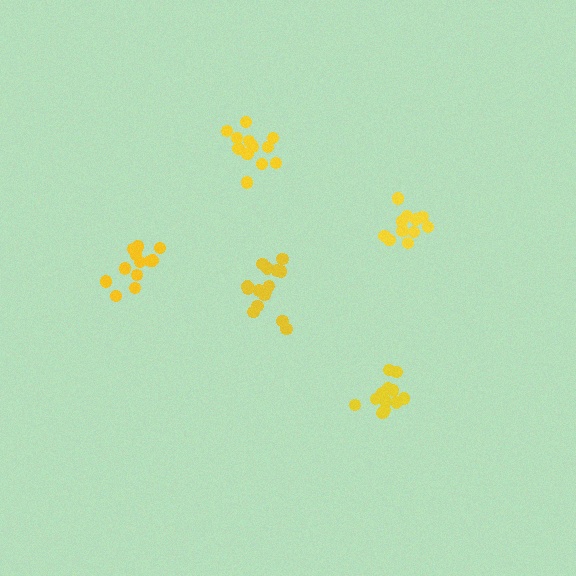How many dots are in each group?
Group 1: 13 dots, Group 2: 13 dots, Group 3: 11 dots, Group 4: 12 dots, Group 5: 15 dots (64 total).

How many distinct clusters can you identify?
There are 5 distinct clusters.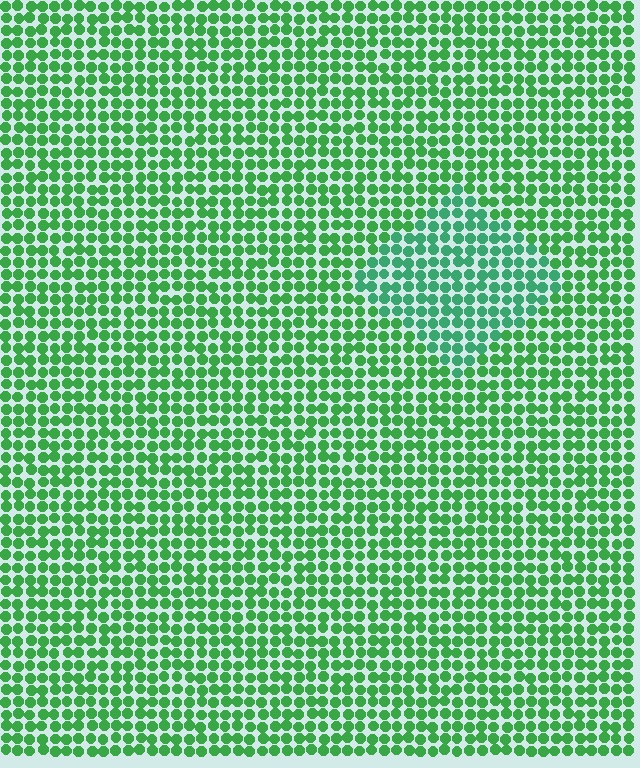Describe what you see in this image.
The image is filled with small green elements in a uniform arrangement. A diamond-shaped region is visible where the elements are tinted to a slightly different hue, forming a subtle color boundary.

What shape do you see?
I see a diamond.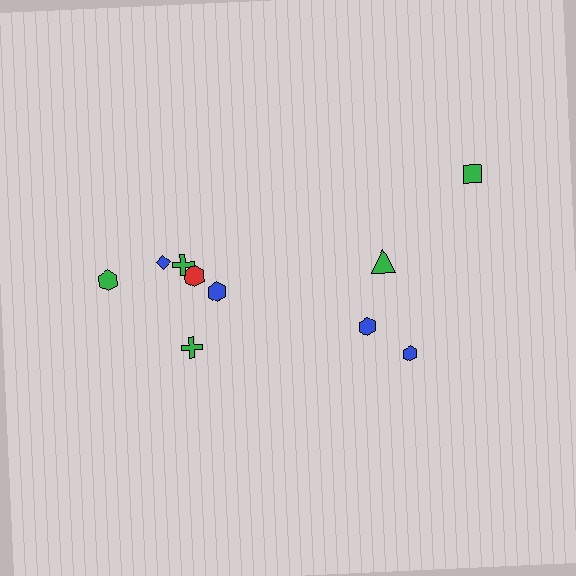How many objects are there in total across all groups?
There are 10 objects.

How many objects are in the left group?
There are 6 objects.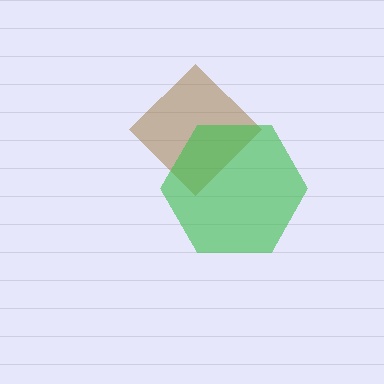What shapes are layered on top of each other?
The layered shapes are: a brown diamond, a green hexagon.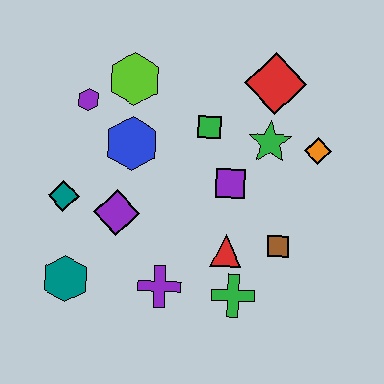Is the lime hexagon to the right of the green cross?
No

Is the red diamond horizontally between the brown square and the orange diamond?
No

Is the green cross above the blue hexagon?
No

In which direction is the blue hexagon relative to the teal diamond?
The blue hexagon is to the right of the teal diamond.